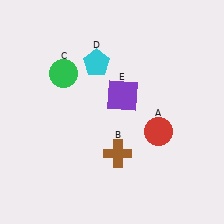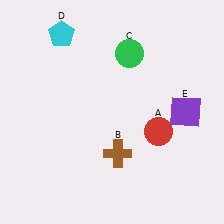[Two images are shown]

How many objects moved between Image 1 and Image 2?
3 objects moved between the two images.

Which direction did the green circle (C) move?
The green circle (C) moved right.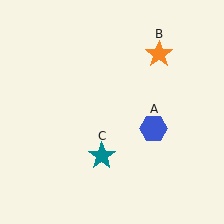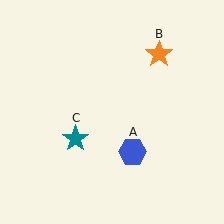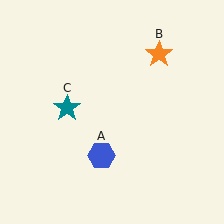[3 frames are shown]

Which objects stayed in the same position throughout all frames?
Orange star (object B) remained stationary.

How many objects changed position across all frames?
2 objects changed position: blue hexagon (object A), teal star (object C).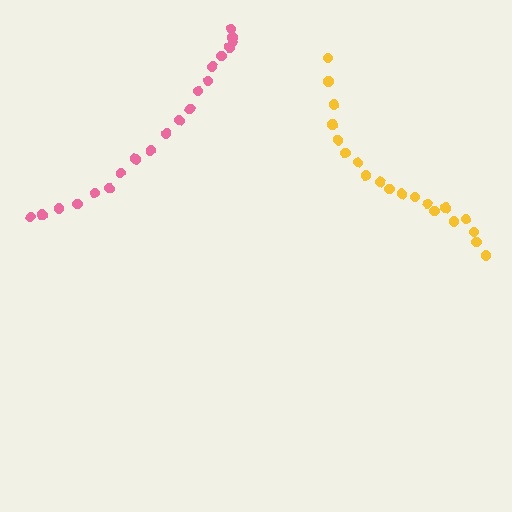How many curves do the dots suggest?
There are 2 distinct paths.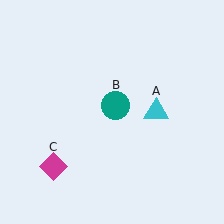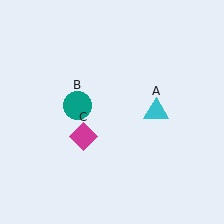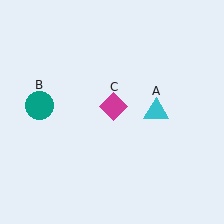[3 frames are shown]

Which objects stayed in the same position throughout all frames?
Cyan triangle (object A) remained stationary.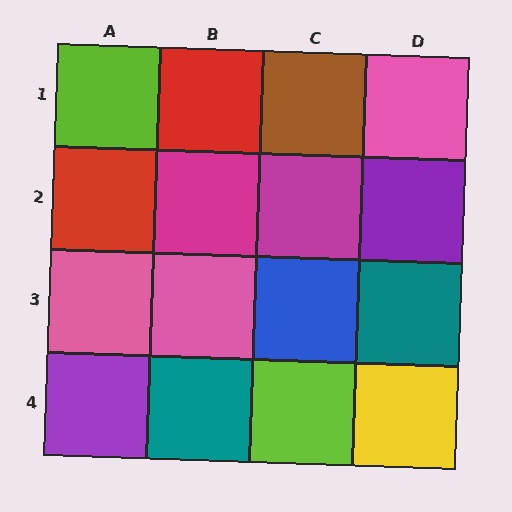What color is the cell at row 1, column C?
Brown.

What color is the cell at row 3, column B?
Pink.